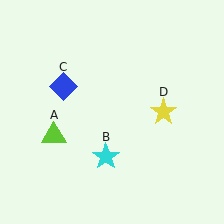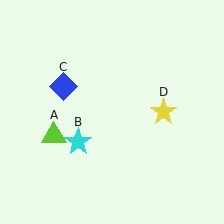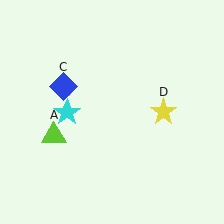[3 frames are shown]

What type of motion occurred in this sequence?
The cyan star (object B) rotated clockwise around the center of the scene.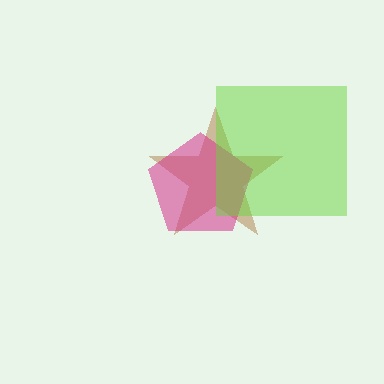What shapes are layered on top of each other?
The layered shapes are: a brown star, a magenta pentagon, a lime square.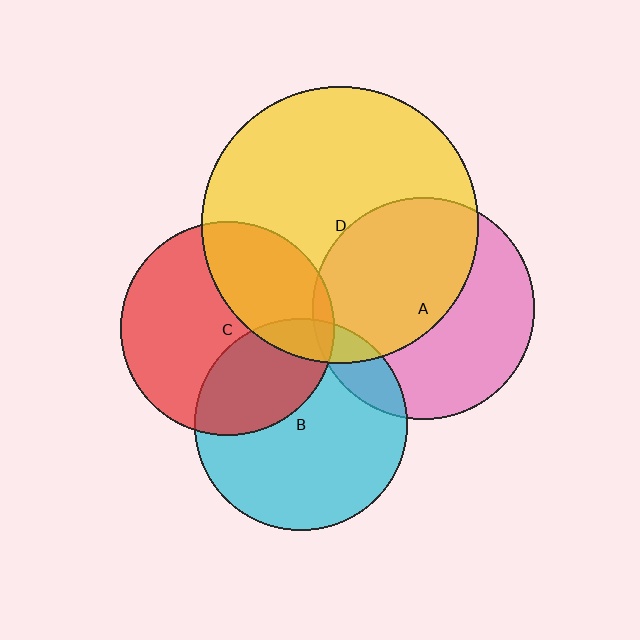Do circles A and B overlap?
Yes.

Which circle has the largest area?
Circle D (yellow).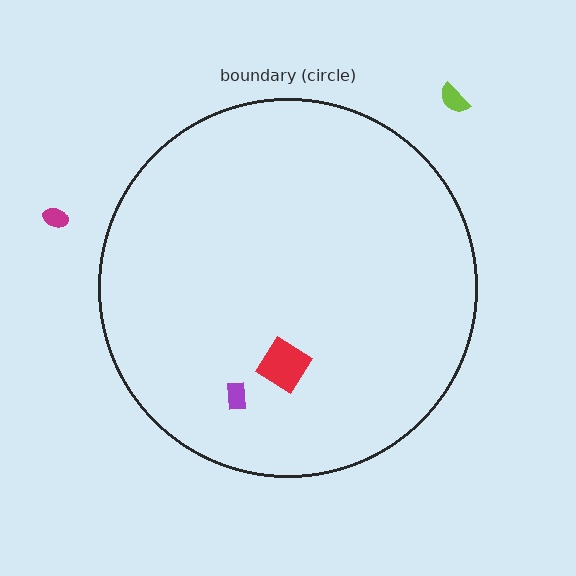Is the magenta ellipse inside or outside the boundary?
Outside.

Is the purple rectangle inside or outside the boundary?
Inside.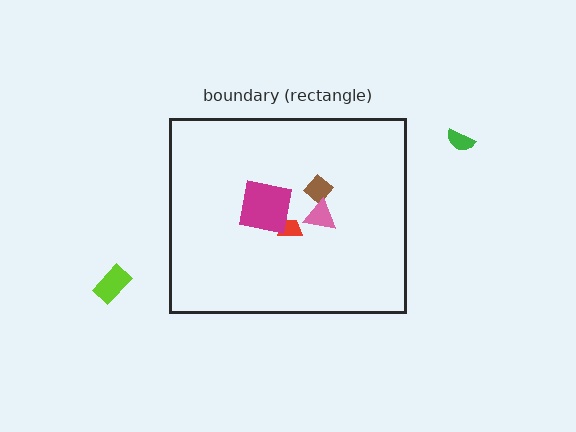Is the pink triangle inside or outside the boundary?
Inside.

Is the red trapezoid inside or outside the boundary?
Inside.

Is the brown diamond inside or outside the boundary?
Inside.